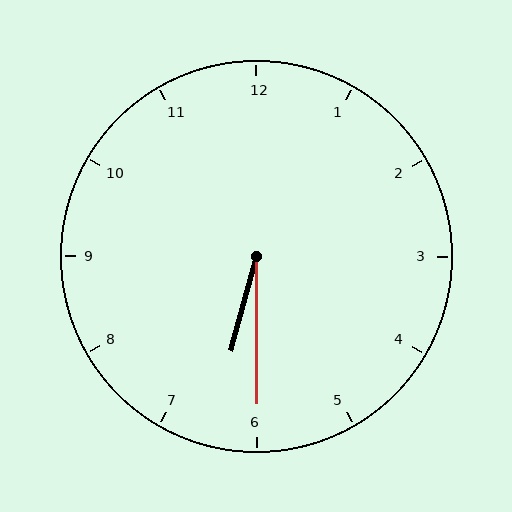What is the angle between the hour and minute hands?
Approximately 15 degrees.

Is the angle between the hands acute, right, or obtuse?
It is acute.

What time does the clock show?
6:30.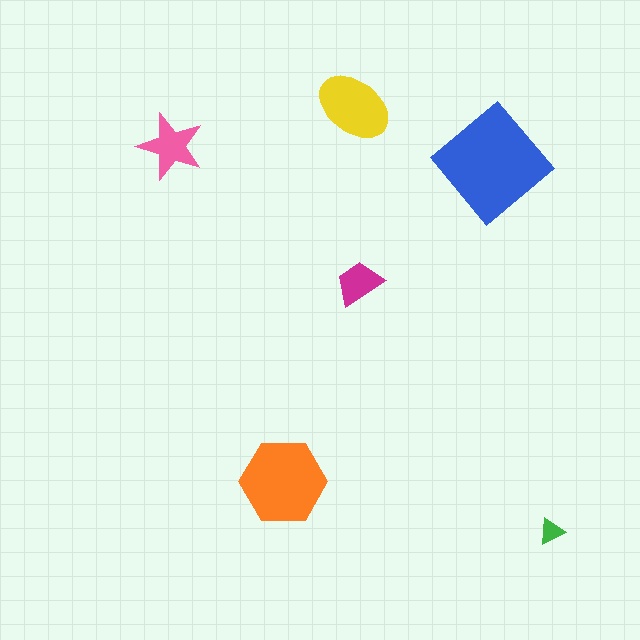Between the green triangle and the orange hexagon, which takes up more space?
The orange hexagon.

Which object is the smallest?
The green triangle.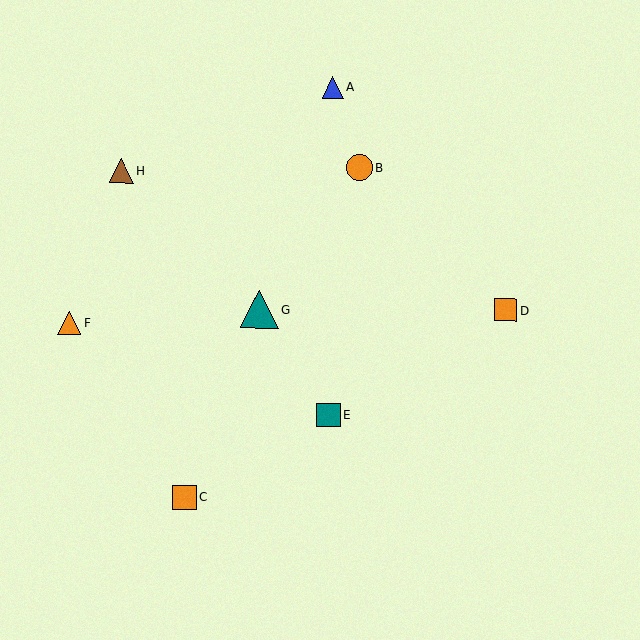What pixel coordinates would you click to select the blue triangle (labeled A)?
Click at (332, 87) to select the blue triangle A.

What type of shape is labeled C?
Shape C is an orange square.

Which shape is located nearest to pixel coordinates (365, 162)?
The orange circle (labeled B) at (360, 168) is nearest to that location.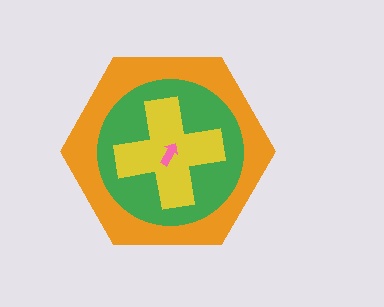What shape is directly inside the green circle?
The yellow cross.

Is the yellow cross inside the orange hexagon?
Yes.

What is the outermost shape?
The orange hexagon.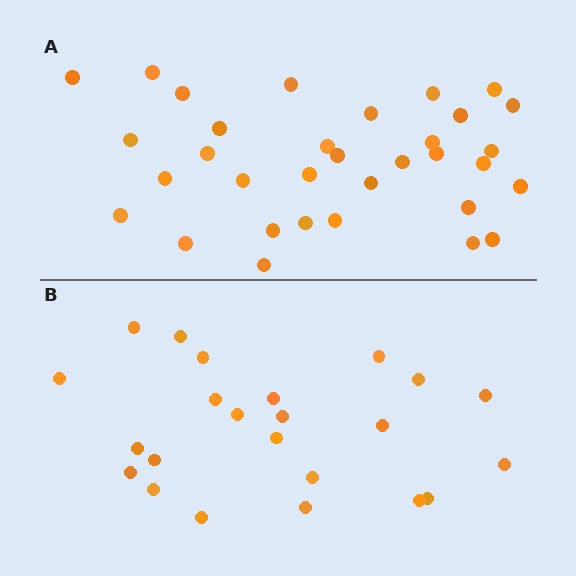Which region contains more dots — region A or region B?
Region A (the top region) has more dots.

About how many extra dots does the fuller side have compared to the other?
Region A has roughly 10 or so more dots than region B.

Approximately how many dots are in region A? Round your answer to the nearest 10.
About 30 dots. (The exact count is 33, which rounds to 30.)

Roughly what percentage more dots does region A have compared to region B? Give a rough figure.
About 45% more.